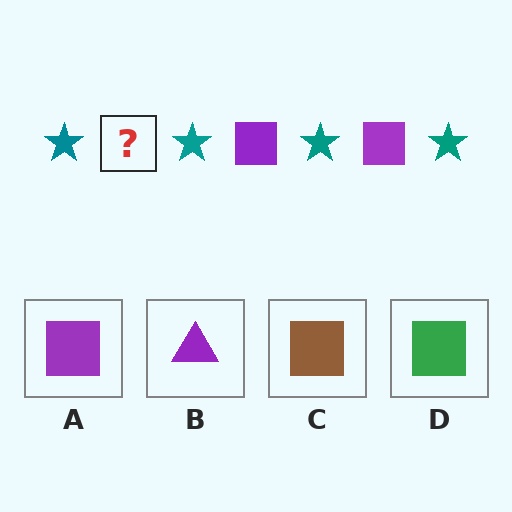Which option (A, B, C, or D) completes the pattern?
A.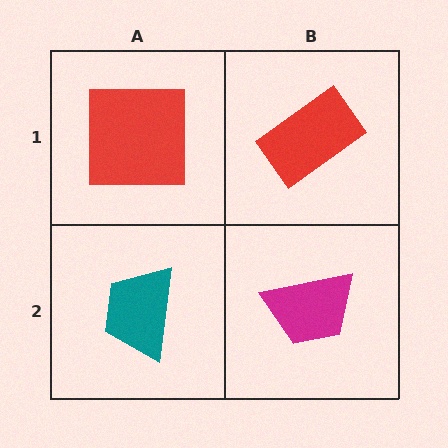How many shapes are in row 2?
2 shapes.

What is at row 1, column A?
A red square.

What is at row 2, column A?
A teal trapezoid.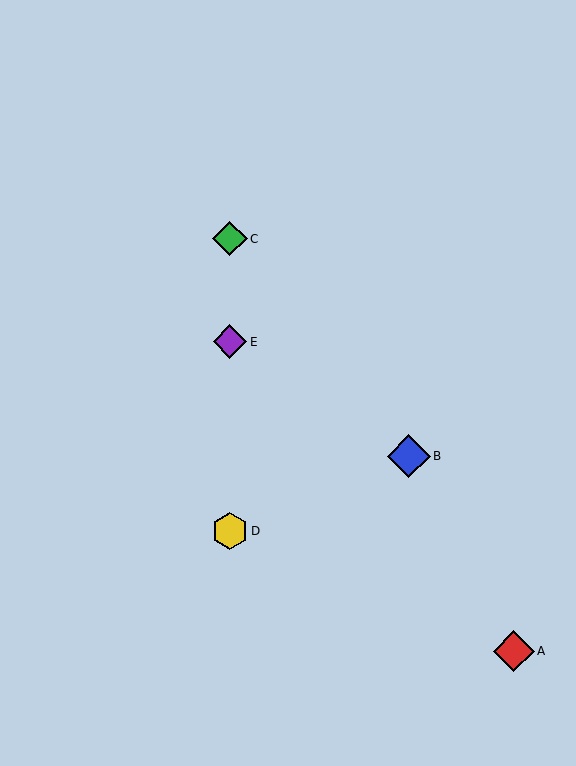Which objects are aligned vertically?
Objects C, D, E are aligned vertically.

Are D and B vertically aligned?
No, D is at x≈230 and B is at x≈409.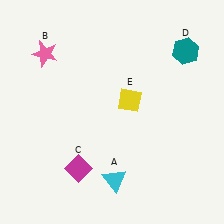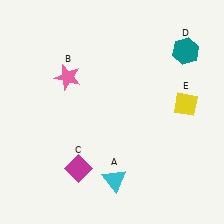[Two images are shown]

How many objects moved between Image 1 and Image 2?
2 objects moved between the two images.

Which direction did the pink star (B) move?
The pink star (B) moved down.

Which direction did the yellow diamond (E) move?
The yellow diamond (E) moved right.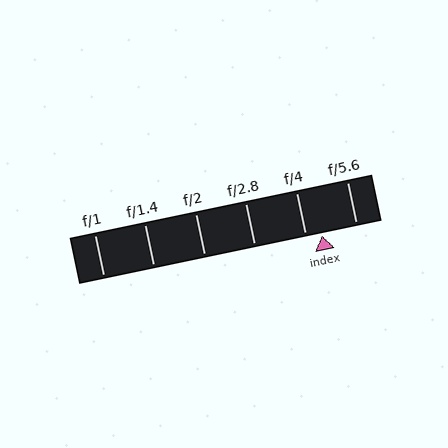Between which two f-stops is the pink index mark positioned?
The index mark is between f/4 and f/5.6.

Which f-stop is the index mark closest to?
The index mark is closest to f/4.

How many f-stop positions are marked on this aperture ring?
There are 6 f-stop positions marked.